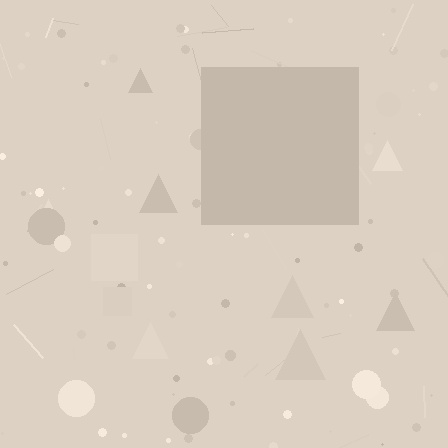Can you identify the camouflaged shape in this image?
The camouflaged shape is a square.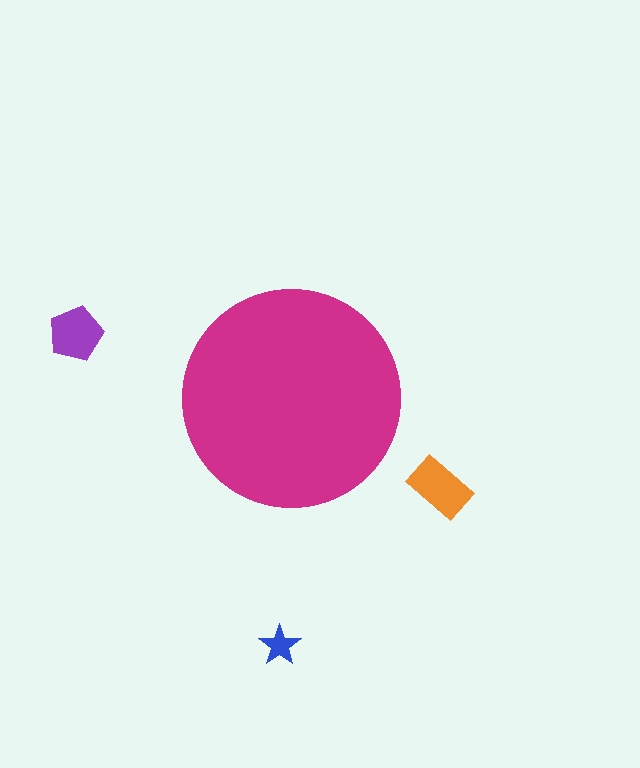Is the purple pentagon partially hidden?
No, the purple pentagon is fully visible.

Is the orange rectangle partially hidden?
No, the orange rectangle is fully visible.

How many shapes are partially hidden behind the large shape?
0 shapes are partially hidden.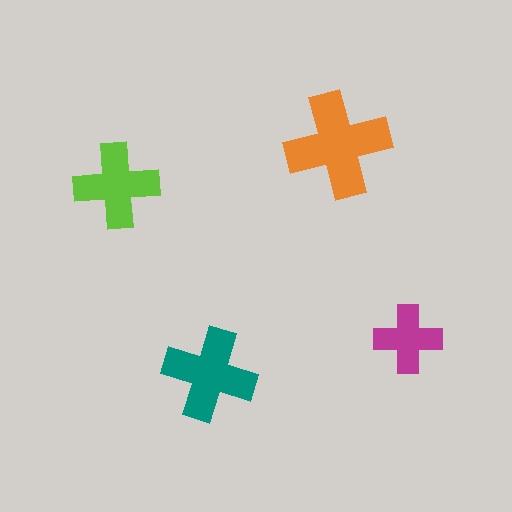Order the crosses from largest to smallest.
the orange one, the teal one, the lime one, the magenta one.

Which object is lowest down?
The teal cross is bottommost.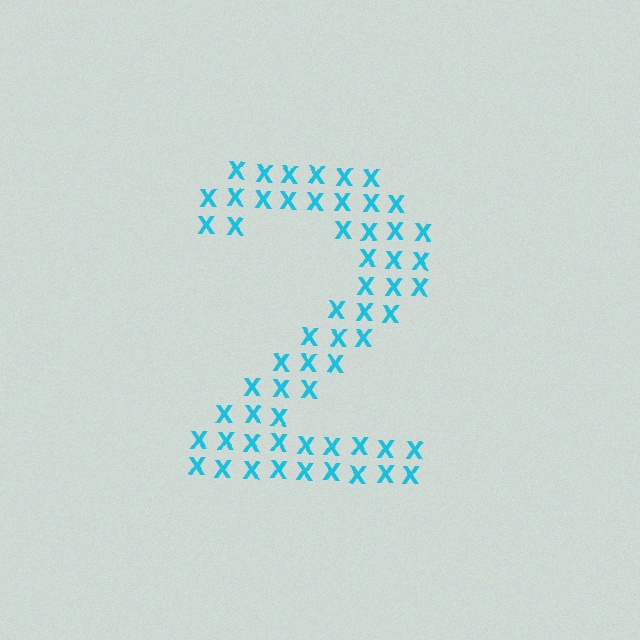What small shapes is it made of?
It is made of small letter X's.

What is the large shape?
The large shape is the digit 2.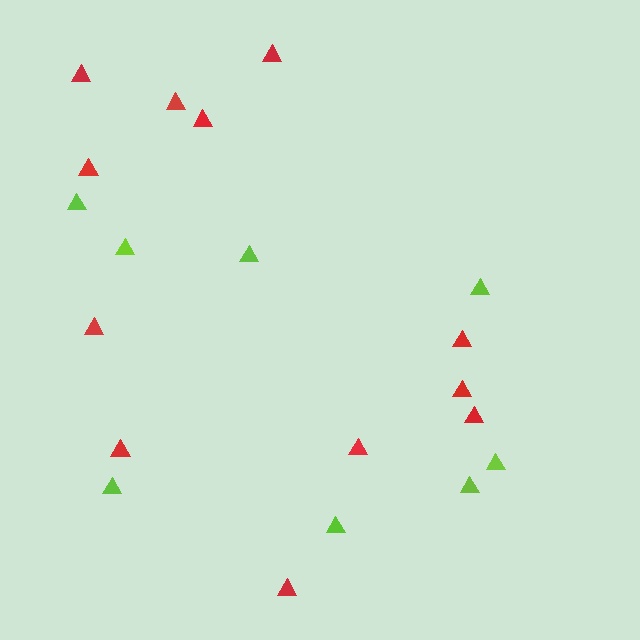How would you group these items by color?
There are 2 groups: one group of red triangles (12) and one group of lime triangles (8).